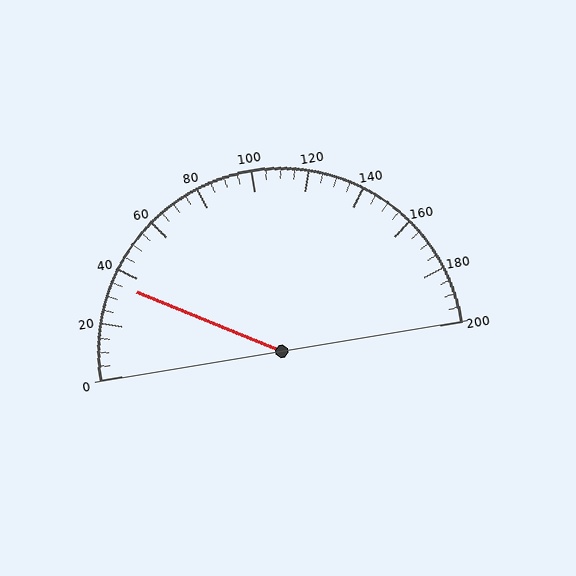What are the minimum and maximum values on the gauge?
The gauge ranges from 0 to 200.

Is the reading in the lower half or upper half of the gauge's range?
The reading is in the lower half of the range (0 to 200).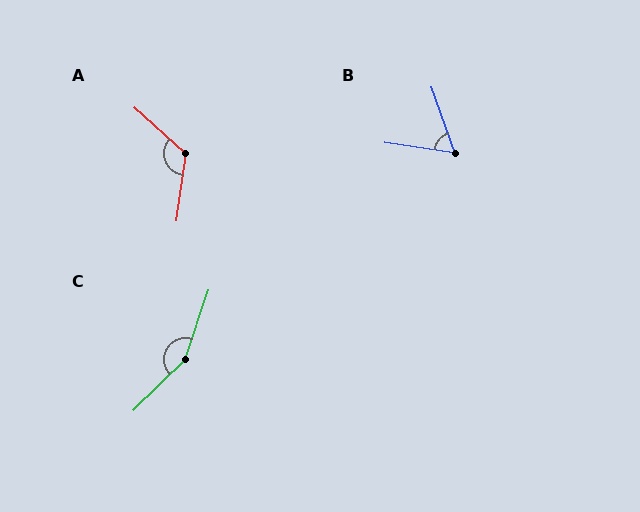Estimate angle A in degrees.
Approximately 124 degrees.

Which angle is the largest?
C, at approximately 153 degrees.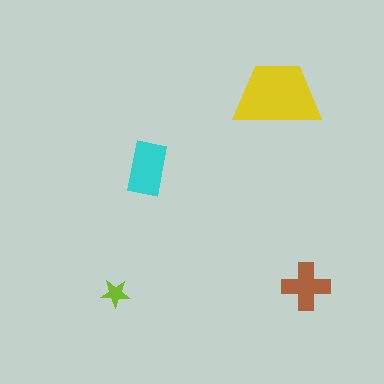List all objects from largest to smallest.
The yellow trapezoid, the cyan rectangle, the brown cross, the lime star.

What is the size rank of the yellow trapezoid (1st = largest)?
1st.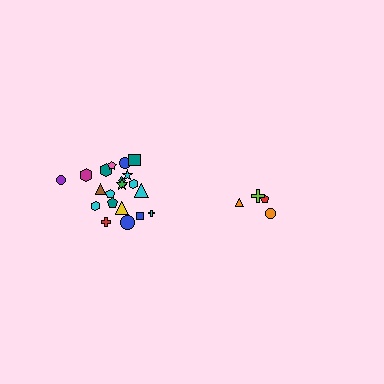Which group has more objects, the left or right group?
The left group.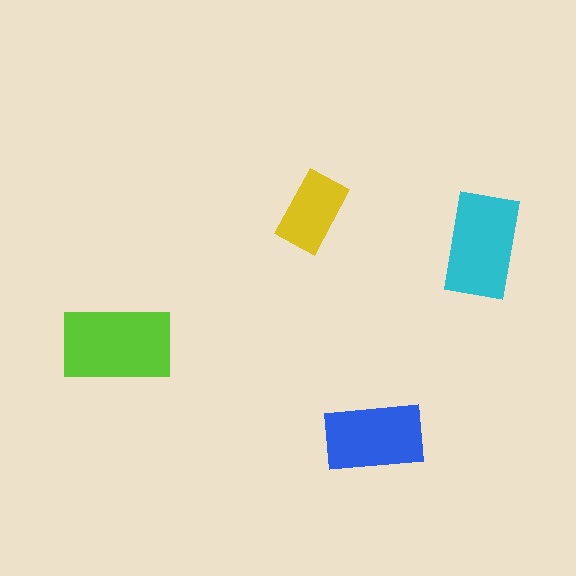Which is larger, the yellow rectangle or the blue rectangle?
The blue one.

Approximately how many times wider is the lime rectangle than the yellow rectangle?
About 1.5 times wider.